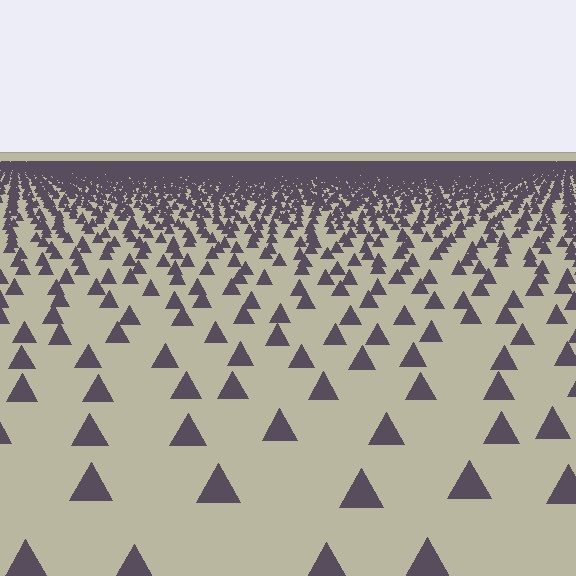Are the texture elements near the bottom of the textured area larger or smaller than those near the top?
Larger. Near the bottom, elements are closer to the viewer and appear at a bigger on-screen size.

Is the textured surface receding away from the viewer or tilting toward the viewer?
The surface is receding away from the viewer. Texture elements get smaller and denser toward the top.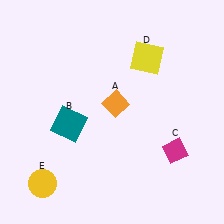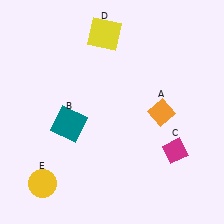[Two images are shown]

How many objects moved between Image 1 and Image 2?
2 objects moved between the two images.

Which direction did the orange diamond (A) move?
The orange diamond (A) moved right.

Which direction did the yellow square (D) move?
The yellow square (D) moved left.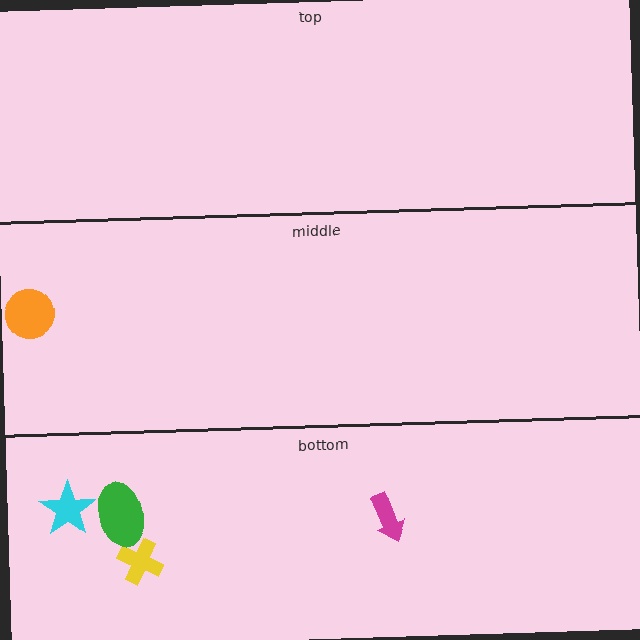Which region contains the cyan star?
The bottom region.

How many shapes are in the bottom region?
4.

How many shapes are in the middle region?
1.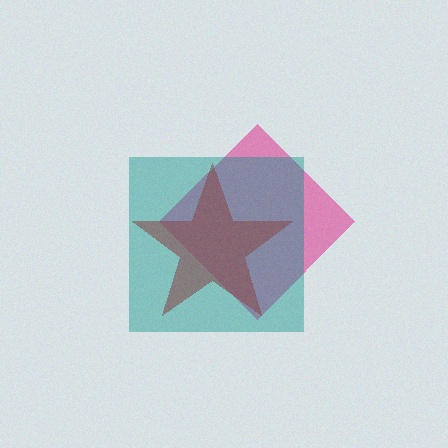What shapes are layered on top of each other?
The layered shapes are: a pink diamond, a red star, a teal square.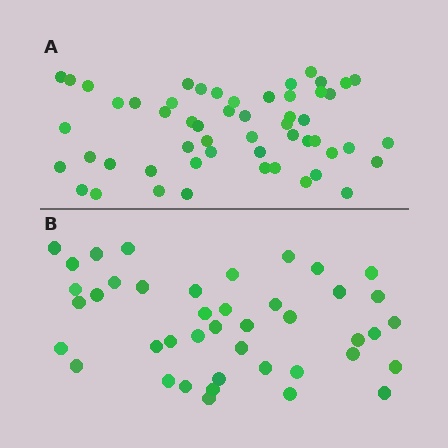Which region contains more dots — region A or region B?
Region A (the top region) has more dots.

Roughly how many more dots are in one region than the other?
Region A has roughly 12 or so more dots than region B.